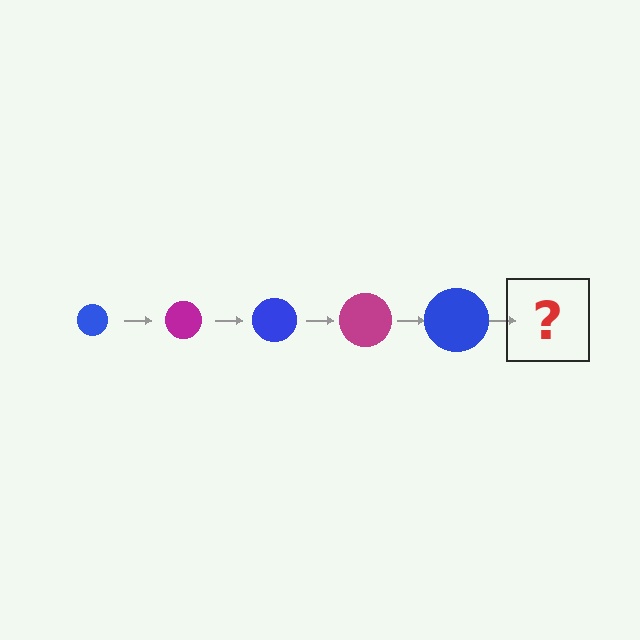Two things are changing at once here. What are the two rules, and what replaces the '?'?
The two rules are that the circle grows larger each step and the color cycles through blue and magenta. The '?' should be a magenta circle, larger than the previous one.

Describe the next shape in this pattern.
It should be a magenta circle, larger than the previous one.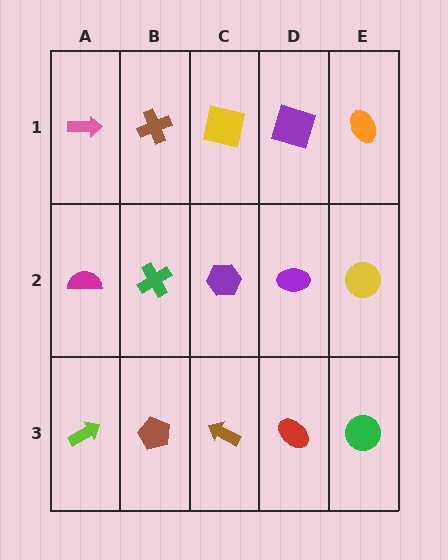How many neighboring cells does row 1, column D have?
3.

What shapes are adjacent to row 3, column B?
A green cross (row 2, column B), a lime arrow (row 3, column A), a brown arrow (row 3, column C).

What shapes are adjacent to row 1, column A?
A magenta semicircle (row 2, column A), a brown cross (row 1, column B).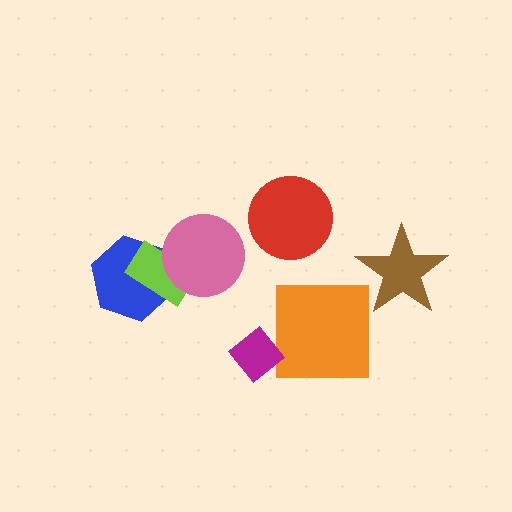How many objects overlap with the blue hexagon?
2 objects overlap with the blue hexagon.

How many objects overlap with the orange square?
0 objects overlap with the orange square.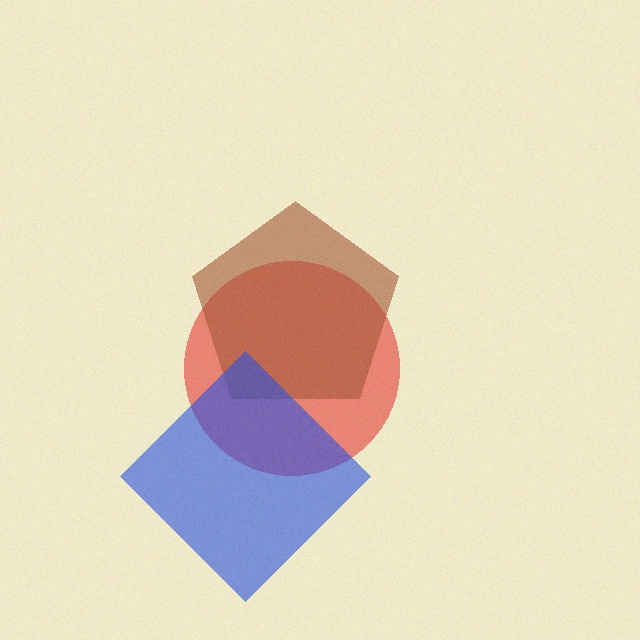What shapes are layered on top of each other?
The layered shapes are: a red circle, a brown pentagon, a blue diamond.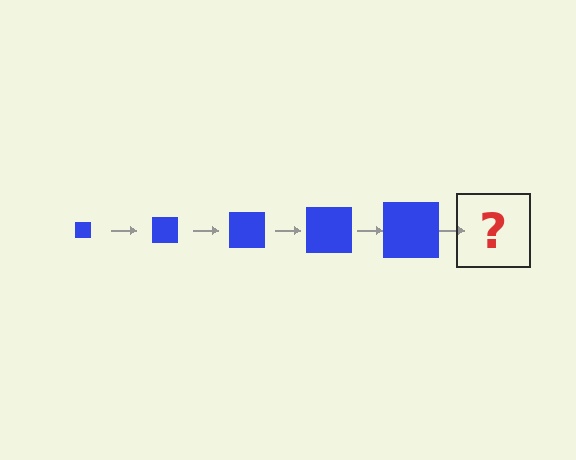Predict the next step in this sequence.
The next step is a blue square, larger than the previous one.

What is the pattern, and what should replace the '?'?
The pattern is that the square gets progressively larger each step. The '?' should be a blue square, larger than the previous one.